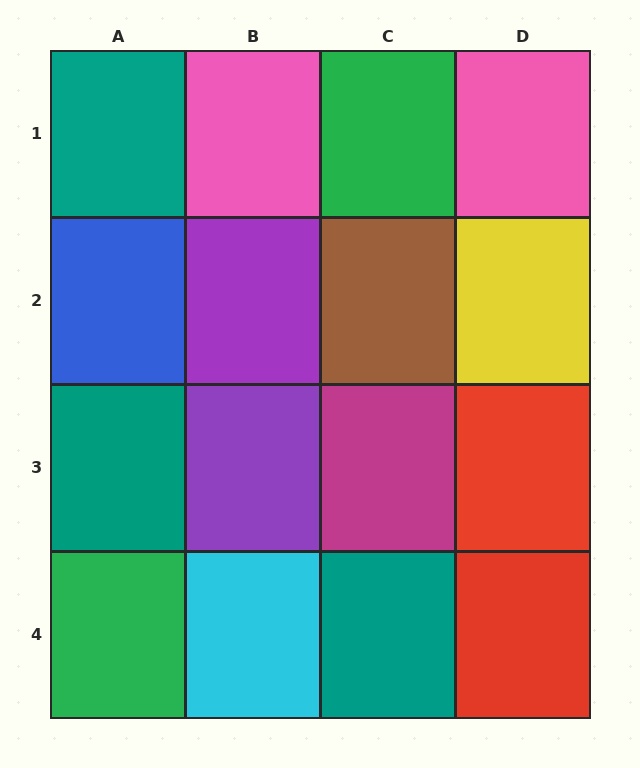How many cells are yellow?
1 cell is yellow.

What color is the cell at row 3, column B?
Purple.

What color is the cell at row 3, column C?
Magenta.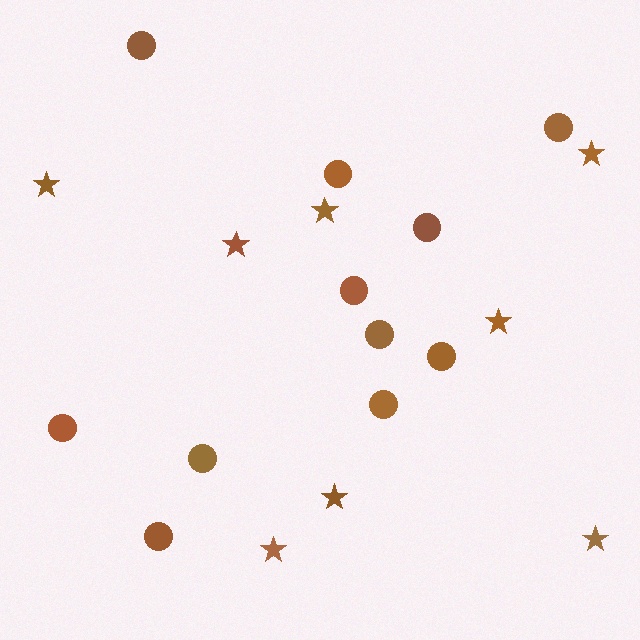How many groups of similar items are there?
There are 2 groups: one group of circles (11) and one group of stars (8).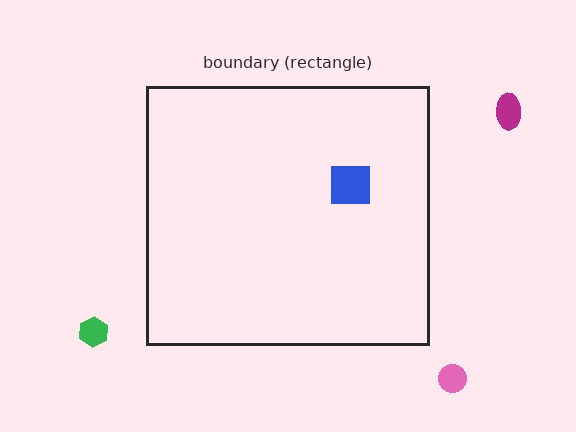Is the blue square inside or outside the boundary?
Inside.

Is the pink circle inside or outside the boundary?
Outside.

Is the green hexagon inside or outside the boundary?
Outside.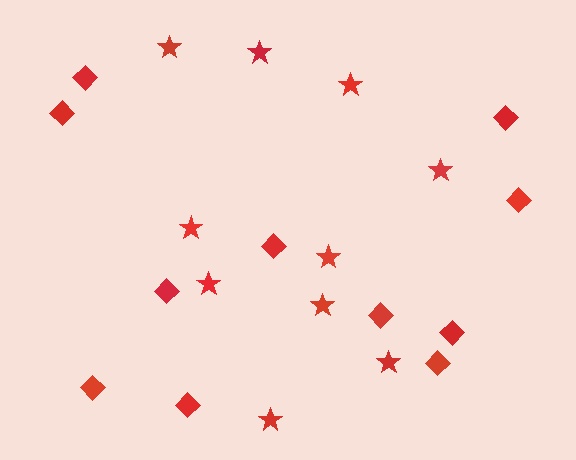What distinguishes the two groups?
There are 2 groups: one group of stars (10) and one group of diamonds (11).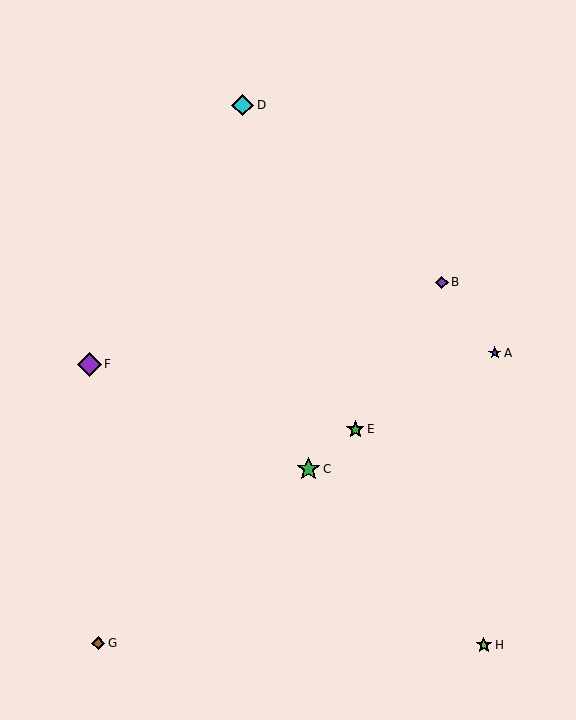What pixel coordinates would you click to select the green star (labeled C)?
Click at (309, 469) to select the green star C.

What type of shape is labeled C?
Shape C is a green star.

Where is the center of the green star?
The center of the green star is at (355, 429).